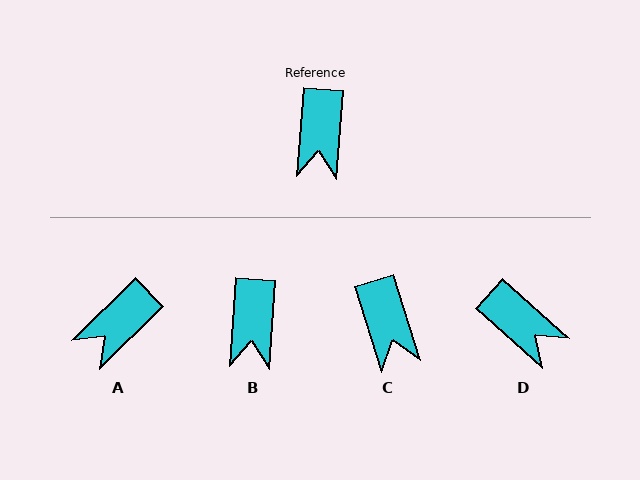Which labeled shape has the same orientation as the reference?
B.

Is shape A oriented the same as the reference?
No, it is off by about 41 degrees.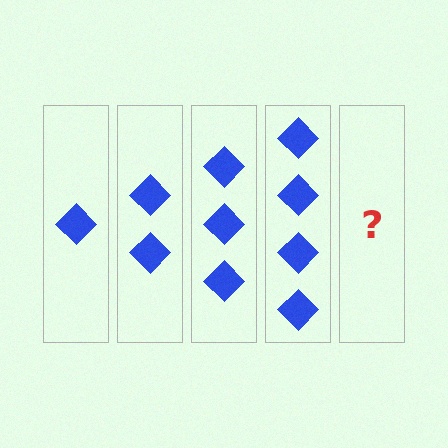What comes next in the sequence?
The next element should be 5 diamonds.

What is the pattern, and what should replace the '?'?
The pattern is that each step adds one more diamond. The '?' should be 5 diamonds.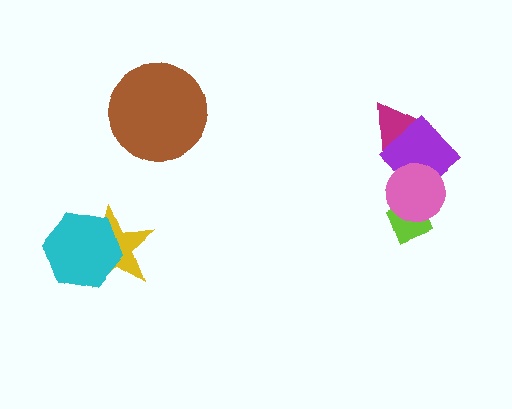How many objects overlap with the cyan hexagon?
1 object overlaps with the cyan hexagon.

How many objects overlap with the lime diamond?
1 object overlaps with the lime diamond.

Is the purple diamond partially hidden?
Yes, it is partially covered by another shape.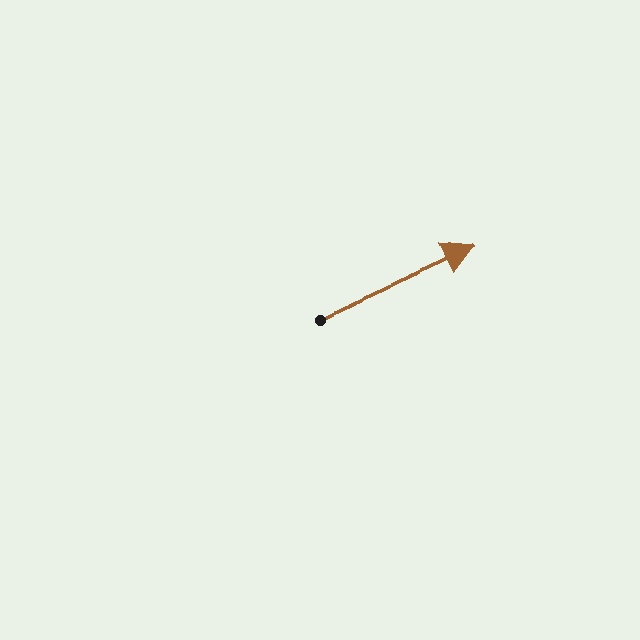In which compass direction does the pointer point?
Northeast.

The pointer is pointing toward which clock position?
Roughly 2 o'clock.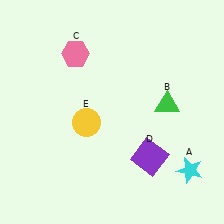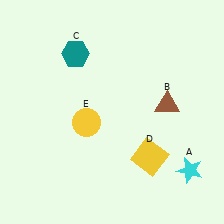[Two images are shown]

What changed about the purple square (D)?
In Image 1, D is purple. In Image 2, it changed to yellow.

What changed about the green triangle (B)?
In Image 1, B is green. In Image 2, it changed to brown.